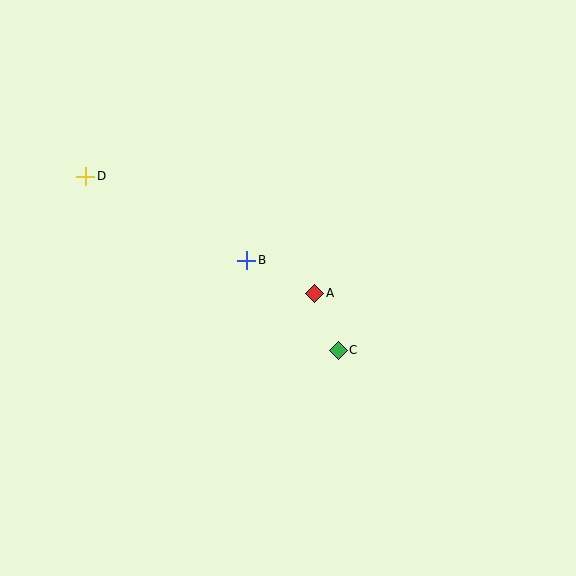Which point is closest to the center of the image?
Point A at (315, 293) is closest to the center.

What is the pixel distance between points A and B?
The distance between A and B is 76 pixels.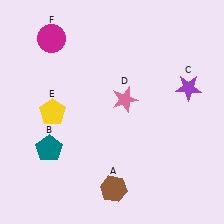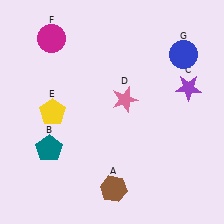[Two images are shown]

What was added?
A blue circle (G) was added in Image 2.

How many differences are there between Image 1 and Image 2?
There is 1 difference between the two images.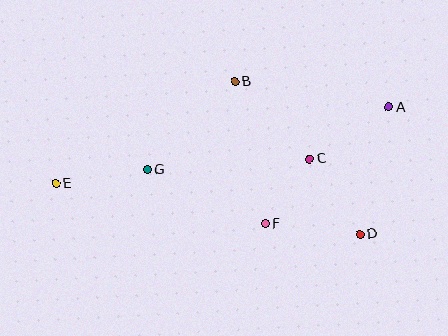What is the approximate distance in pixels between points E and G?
The distance between E and G is approximately 93 pixels.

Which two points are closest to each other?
Points C and F are closest to each other.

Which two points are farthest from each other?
Points A and E are farthest from each other.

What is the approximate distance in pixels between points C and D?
The distance between C and D is approximately 90 pixels.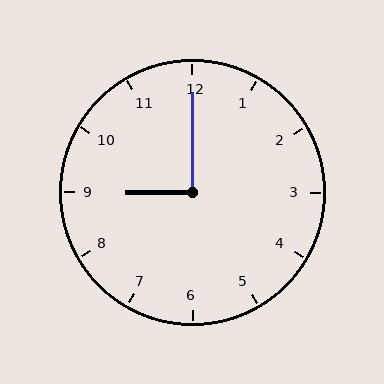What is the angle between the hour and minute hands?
Approximately 90 degrees.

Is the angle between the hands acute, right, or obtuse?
It is right.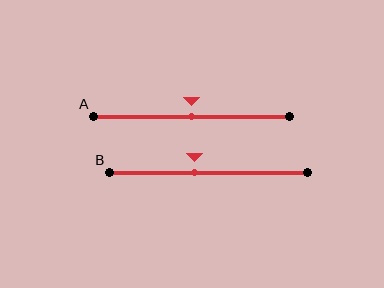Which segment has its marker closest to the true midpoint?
Segment A has its marker closest to the true midpoint.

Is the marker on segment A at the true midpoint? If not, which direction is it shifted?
Yes, the marker on segment A is at the true midpoint.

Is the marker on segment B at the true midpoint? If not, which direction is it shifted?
No, the marker on segment B is shifted to the left by about 7% of the segment length.